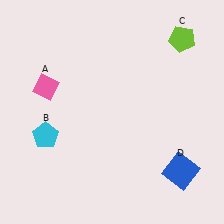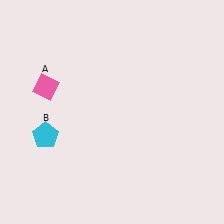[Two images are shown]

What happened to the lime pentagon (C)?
The lime pentagon (C) was removed in Image 2. It was in the top-right area of Image 1.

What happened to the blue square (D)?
The blue square (D) was removed in Image 2. It was in the bottom-right area of Image 1.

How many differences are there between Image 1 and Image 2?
There are 2 differences between the two images.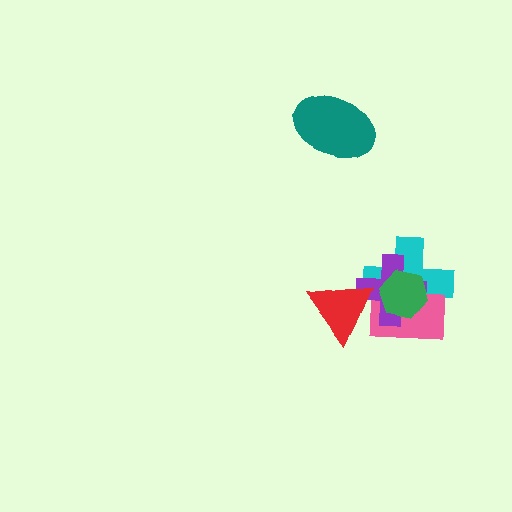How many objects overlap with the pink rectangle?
4 objects overlap with the pink rectangle.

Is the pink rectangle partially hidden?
Yes, it is partially covered by another shape.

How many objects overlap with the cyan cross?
4 objects overlap with the cyan cross.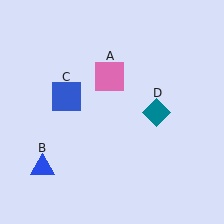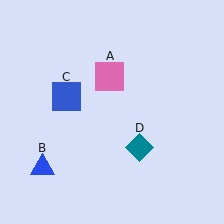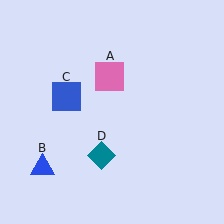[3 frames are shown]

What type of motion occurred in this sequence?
The teal diamond (object D) rotated clockwise around the center of the scene.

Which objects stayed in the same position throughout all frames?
Pink square (object A) and blue triangle (object B) and blue square (object C) remained stationary.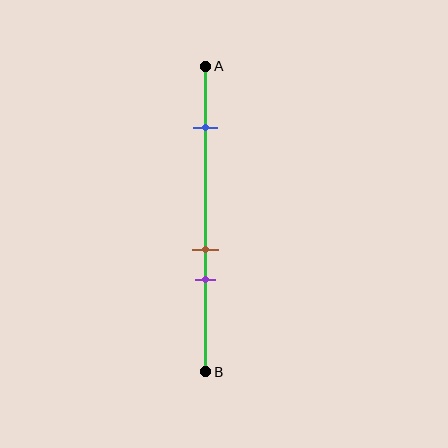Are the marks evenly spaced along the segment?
No, the marks are not evenly spaced.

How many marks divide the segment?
There are 3 marks dividing the segment.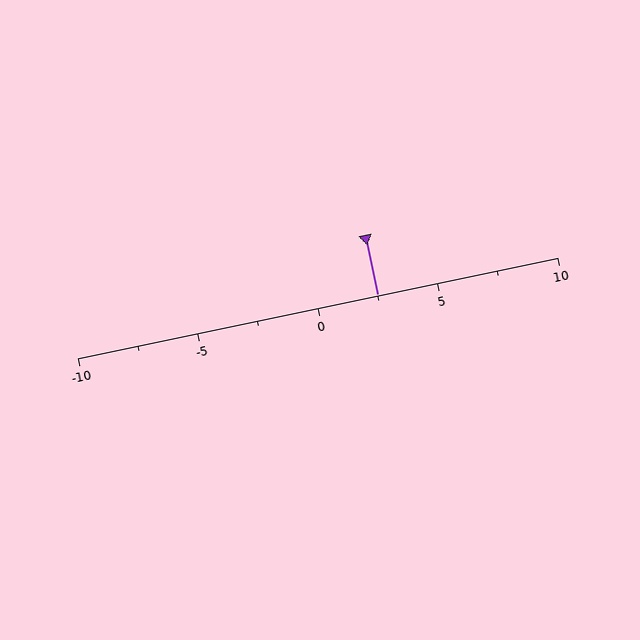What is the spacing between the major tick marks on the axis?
The major ticks are spaced 5 apart.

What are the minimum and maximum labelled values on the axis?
The axis runs from -10 to 10.